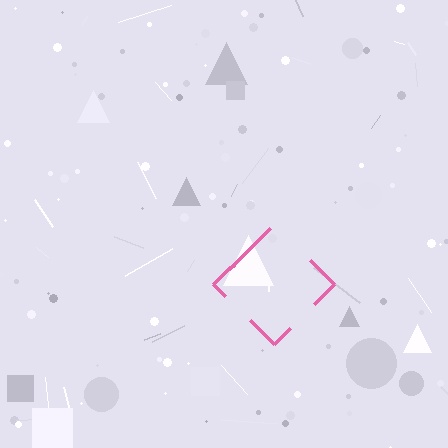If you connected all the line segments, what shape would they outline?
They would outline a diamond.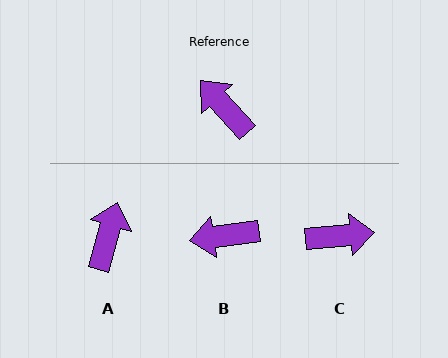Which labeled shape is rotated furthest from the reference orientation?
C, about 126 degrees away.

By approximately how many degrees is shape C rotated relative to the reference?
Approximately 126 degrees clockwise.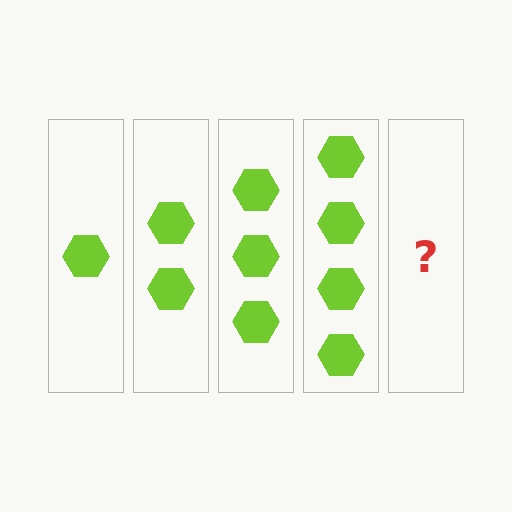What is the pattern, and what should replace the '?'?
The pattern is that each step adds one more hexagon. The '?' should be 5 hexagons.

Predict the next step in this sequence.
The next step is 5 hexagons.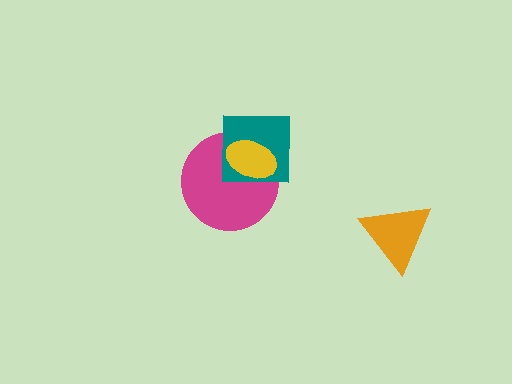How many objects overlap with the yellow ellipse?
2 objects overlap with the yellow ellipse.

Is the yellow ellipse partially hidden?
No, no other shape covers it.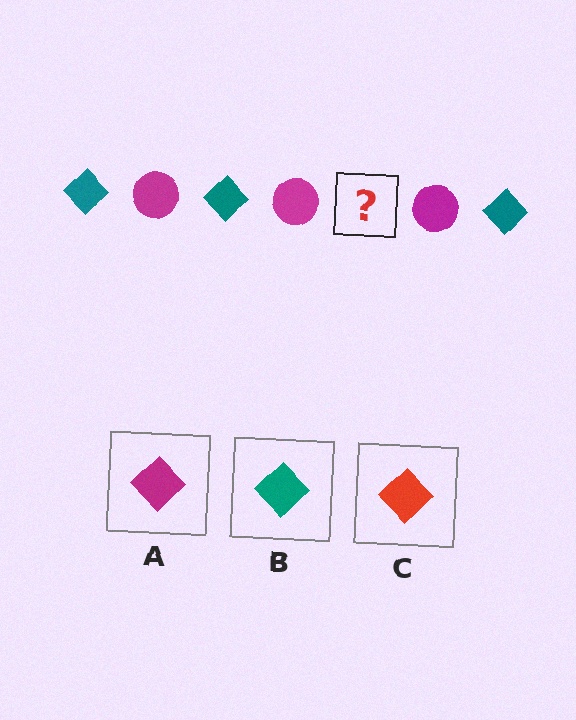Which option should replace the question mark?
Option B.